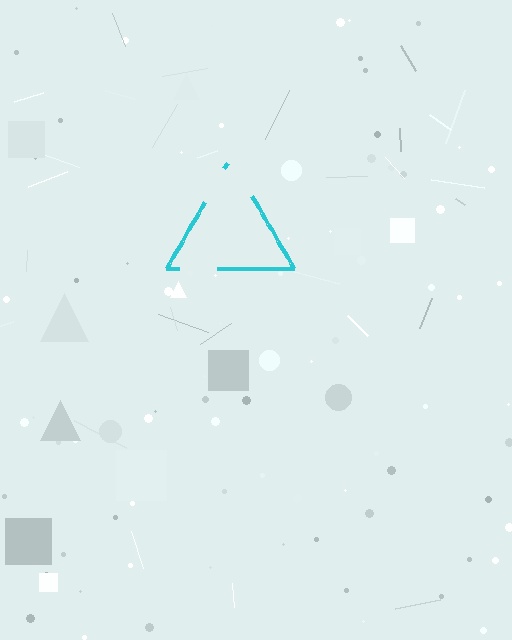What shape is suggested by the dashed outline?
The dashed outline suggests a triangle.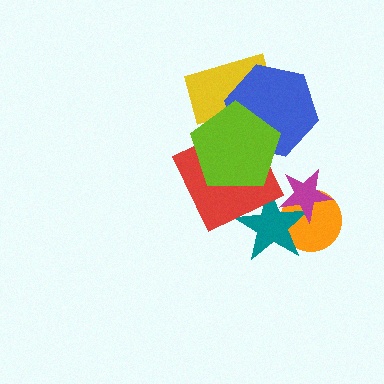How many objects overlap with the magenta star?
2 objects overlap with the magenta star.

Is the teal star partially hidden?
Yes, it is partially covered by another shape.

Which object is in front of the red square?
The lime pentagon is in front of the red square.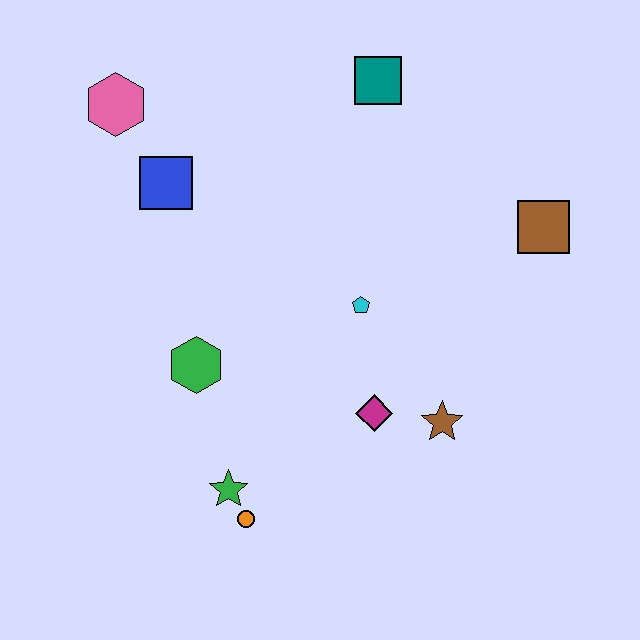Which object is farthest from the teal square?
The orange circle is farthest from the teal square.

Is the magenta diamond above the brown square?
No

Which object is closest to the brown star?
The magenta diamond is closest to the brown star.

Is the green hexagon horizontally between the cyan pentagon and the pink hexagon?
Yes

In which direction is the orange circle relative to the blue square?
The orange circle is below the blue square.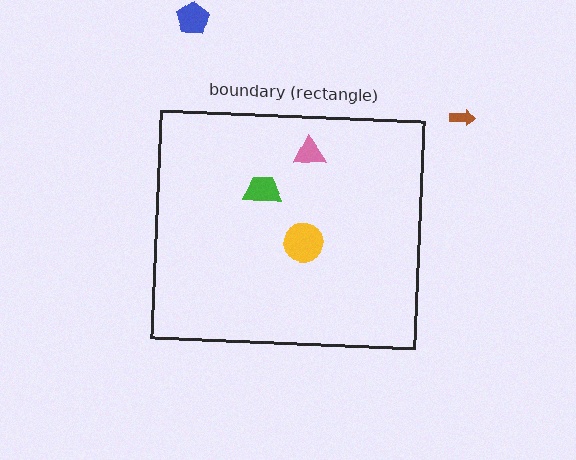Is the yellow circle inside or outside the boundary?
Inside.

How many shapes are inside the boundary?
3 inside, 2 outside.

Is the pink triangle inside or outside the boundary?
Inside.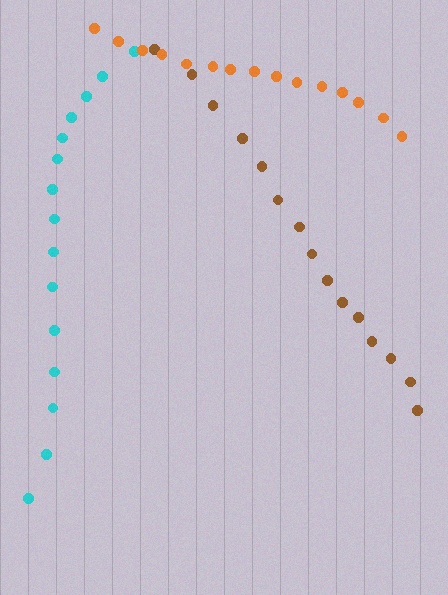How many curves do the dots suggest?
There are 3 distinct paths.